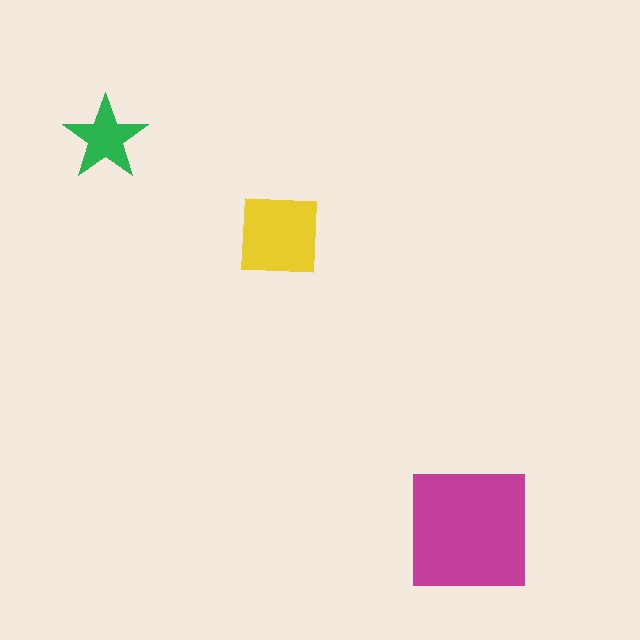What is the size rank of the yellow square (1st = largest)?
2nd.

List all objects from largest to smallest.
The magenta square, the yellow square, the green star.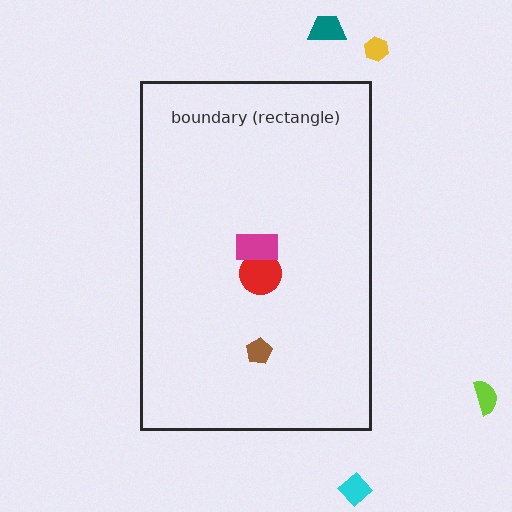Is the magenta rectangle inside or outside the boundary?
Inside.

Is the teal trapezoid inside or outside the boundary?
Outside.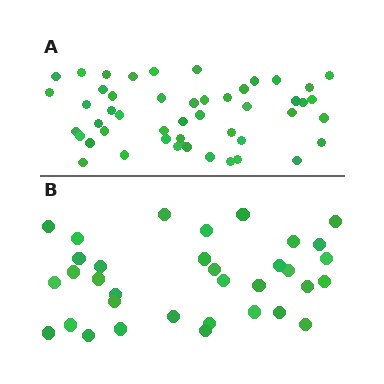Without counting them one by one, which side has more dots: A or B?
Region A (the top region) has more dots.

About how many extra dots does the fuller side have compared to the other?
Region A has approximately 15 more dots than region B.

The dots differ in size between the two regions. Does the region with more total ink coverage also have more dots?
No. Region B has more total ink coverage because its dots are larger, but region A actually contains more individual dots. Total area can be misleading — the number of items is what matters here.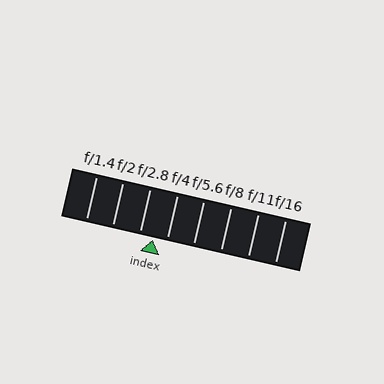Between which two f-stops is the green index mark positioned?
The index mark is between f/2.8 and f/4.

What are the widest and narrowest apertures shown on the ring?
The widest aperture shown is f/1.4 and the narrowest is f/16.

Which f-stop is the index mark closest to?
The index mark is closest to f/4.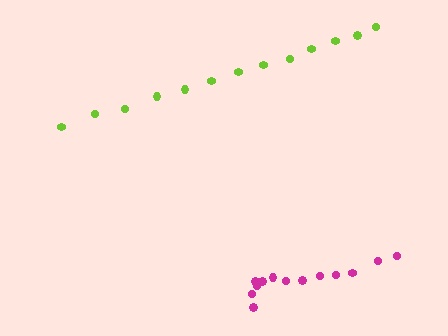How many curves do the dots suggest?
There are 2 distinct paths.